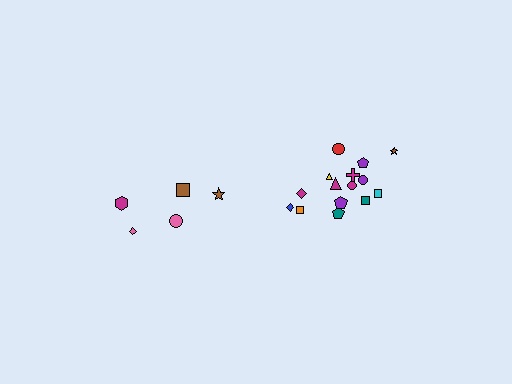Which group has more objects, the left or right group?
The right group.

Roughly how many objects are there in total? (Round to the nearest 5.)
Roughly 20 objects in total.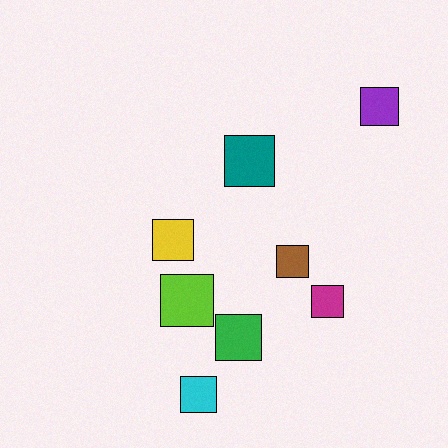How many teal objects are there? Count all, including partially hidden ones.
There is 1 teal object.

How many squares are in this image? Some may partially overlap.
There are 8 squares.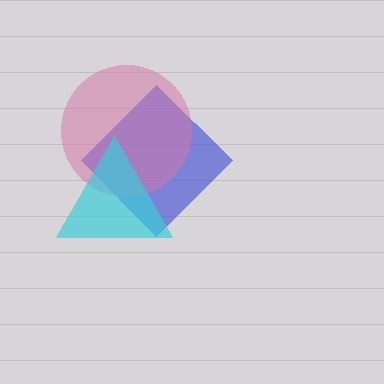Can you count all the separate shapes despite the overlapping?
Yes, there are 3 separate shapes.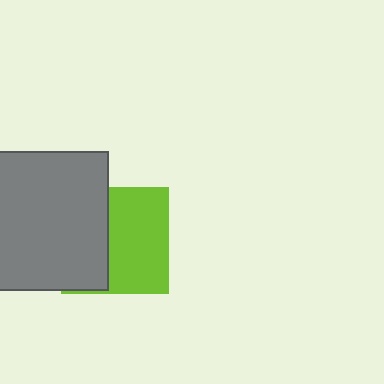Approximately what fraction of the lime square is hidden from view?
Roughly 44% of the lime square is hidden behind the gray square.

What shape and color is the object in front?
The object in front is a gray square.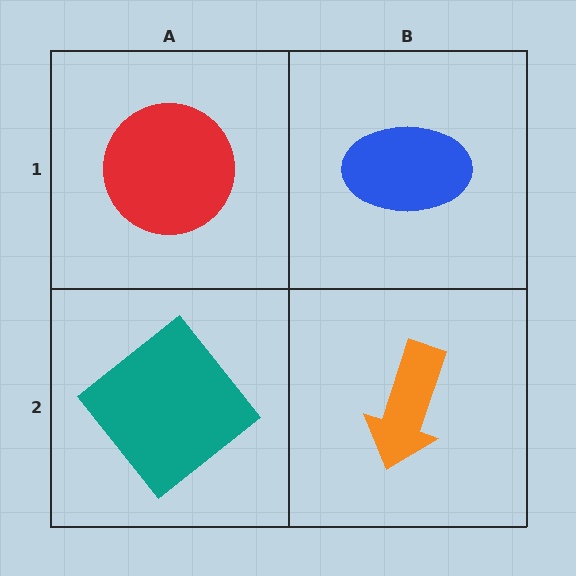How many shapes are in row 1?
2 shapes.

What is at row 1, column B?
A blue ellipse.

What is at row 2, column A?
A teal diamond.